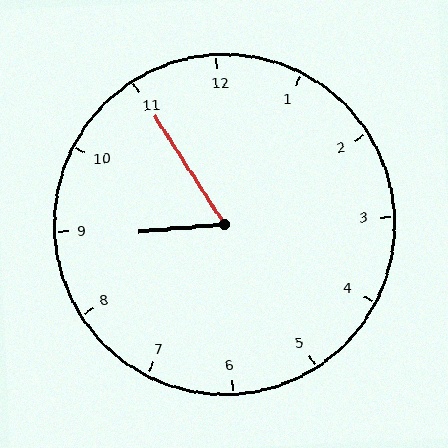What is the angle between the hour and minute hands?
Approximately 62 degrees.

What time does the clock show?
8:55.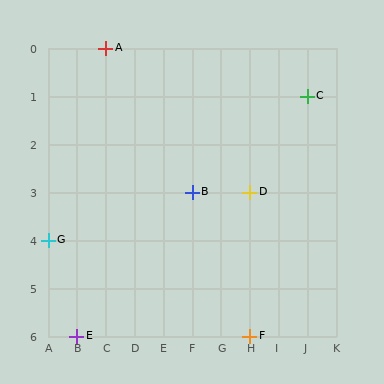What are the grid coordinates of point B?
Point B is at grid coordinates (F, 3).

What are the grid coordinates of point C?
Point C is at grid coordinates (J, 1).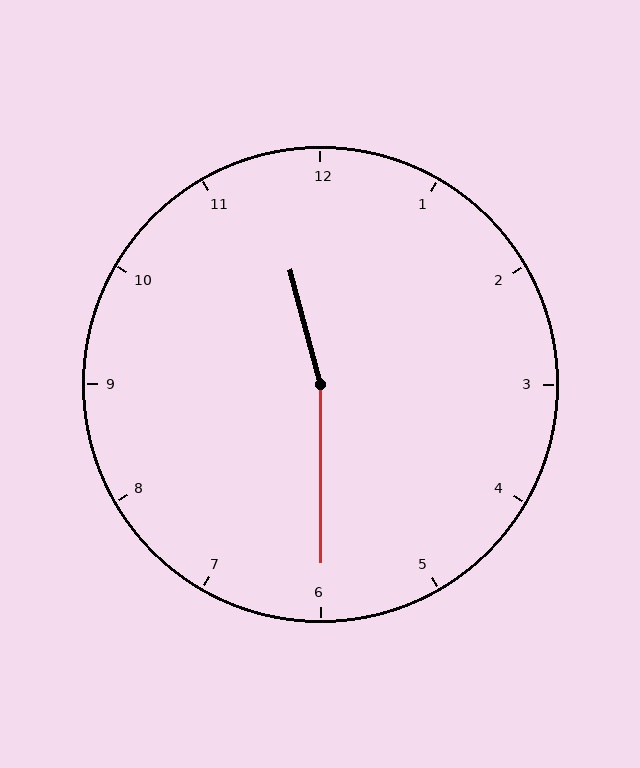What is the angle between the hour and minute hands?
Approximately 165 degrees.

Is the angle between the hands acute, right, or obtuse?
It is obtuse.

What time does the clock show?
11:30.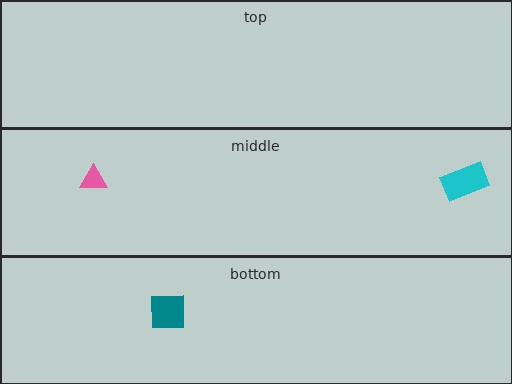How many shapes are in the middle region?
2.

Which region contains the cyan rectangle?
The middle region.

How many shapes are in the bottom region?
1.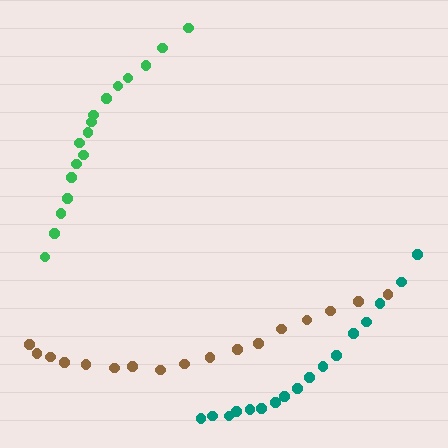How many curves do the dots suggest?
There are 3 distinct paths.